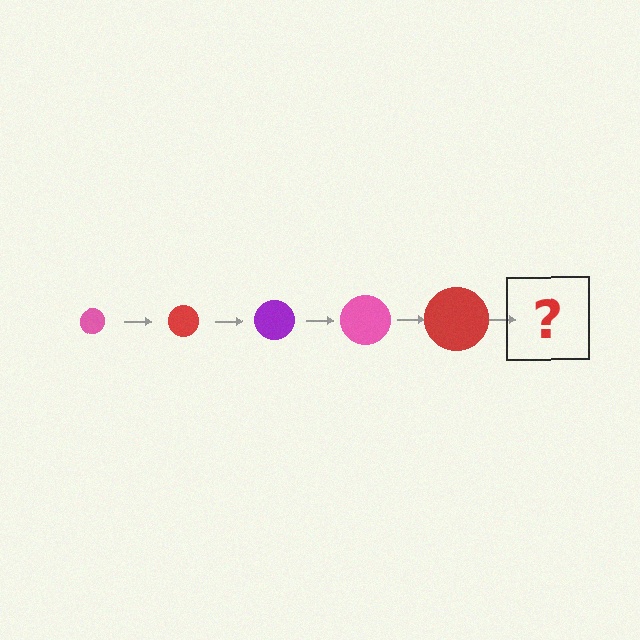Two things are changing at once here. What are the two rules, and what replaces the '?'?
The two rules are that the circle grows larger each step and the color cycles through pink, red, and purple. The '?' should be a purple circle, larger than the previous one.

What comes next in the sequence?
The next element should be a purple circle, larger than the previous one.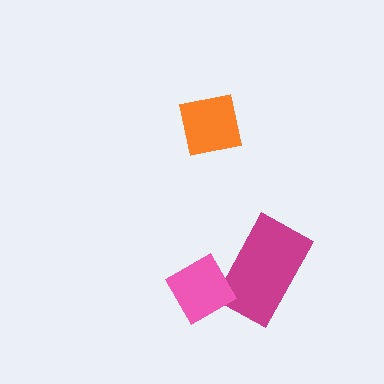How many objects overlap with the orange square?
0 objects overlap with the orange square.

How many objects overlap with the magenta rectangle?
1 object overlaps with the magenta rectangle.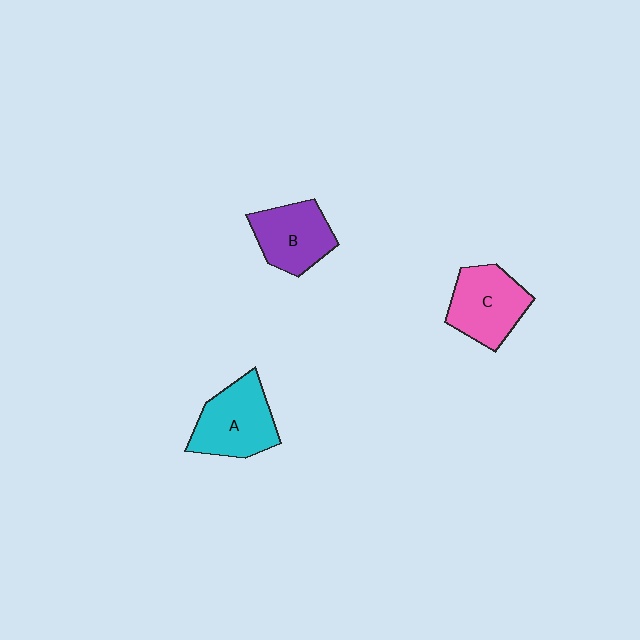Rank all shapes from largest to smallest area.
From largest to smallest: A (cyan), C (pink), B (purple).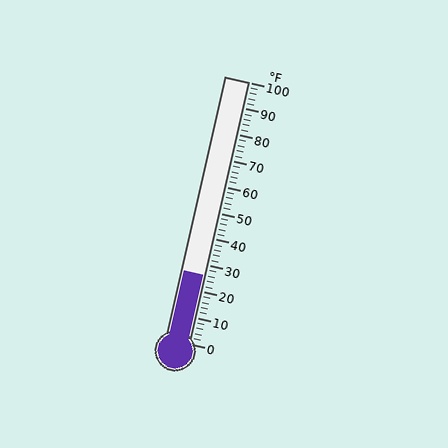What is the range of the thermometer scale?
The thermometer scale ranges from 0°F to 100°F.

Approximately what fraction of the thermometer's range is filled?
The thermometer is filled to approximately 25% of its range.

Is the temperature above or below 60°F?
The temperature is below 60°F.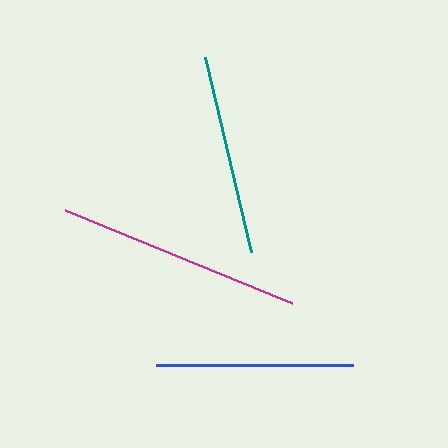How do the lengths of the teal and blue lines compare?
The teal and blue lines are approximately the same length.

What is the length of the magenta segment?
The magenta segment is approximately 246 pixels long.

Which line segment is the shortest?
The blue line is the shortest at approximately 197 pixels.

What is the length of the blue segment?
The blue segment is approximately 197 pixels long.